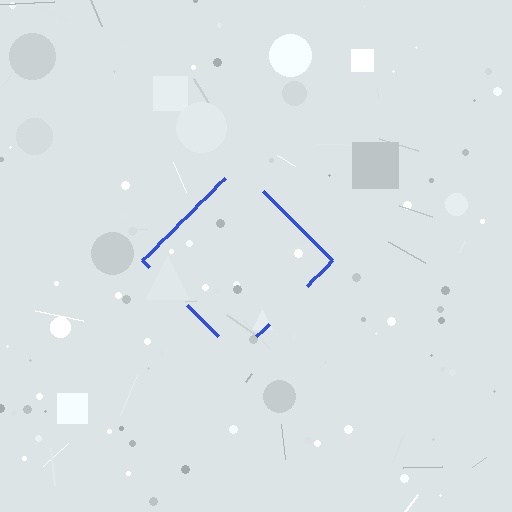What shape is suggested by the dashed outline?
The dashed outline suggests a diamond.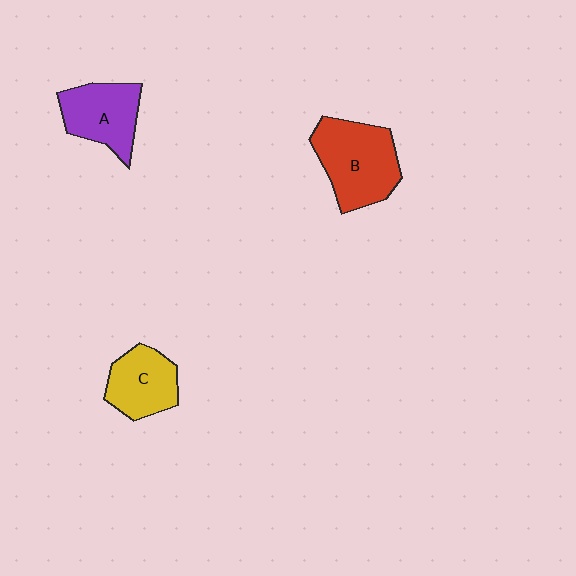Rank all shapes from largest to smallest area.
From largest to smallest: B (red), A (purple), C (yellow).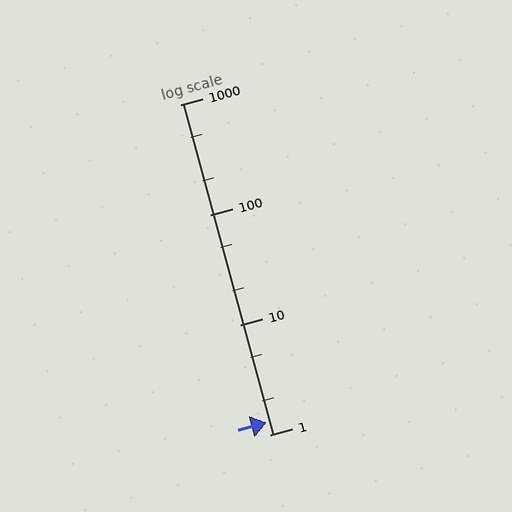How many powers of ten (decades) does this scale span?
The scale spans 3 decades, from 1 to 1000.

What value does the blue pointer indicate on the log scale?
The pointer indicates approximately 1.3.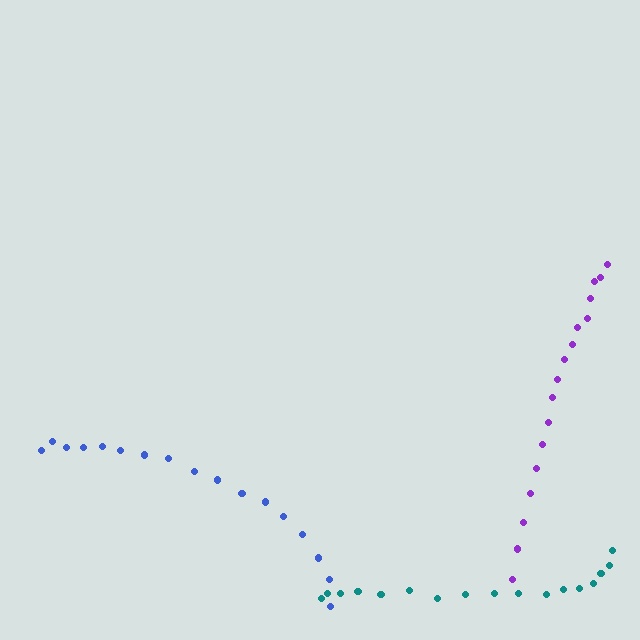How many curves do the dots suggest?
There are 3 distinct paths.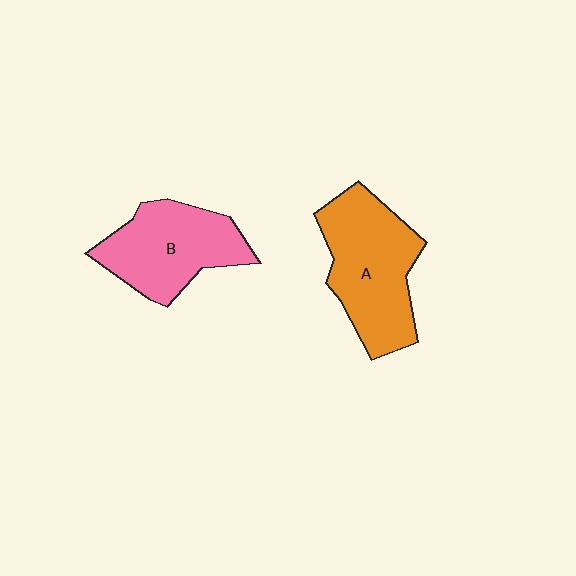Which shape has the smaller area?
Shape B (pink).